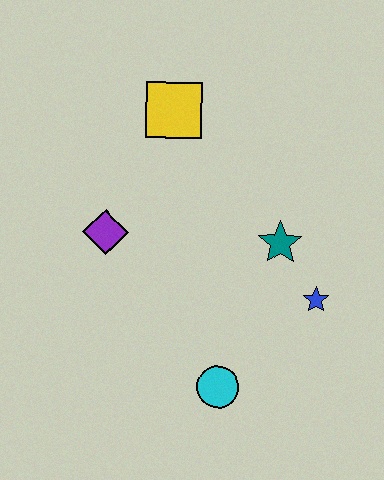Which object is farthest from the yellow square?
The cyan circle is farthest from the yellow square.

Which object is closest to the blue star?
The teal star is closest to the blue star.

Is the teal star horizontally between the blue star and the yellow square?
Yes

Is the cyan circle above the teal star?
No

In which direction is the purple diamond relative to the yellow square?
The purple diamond is below the yellow square.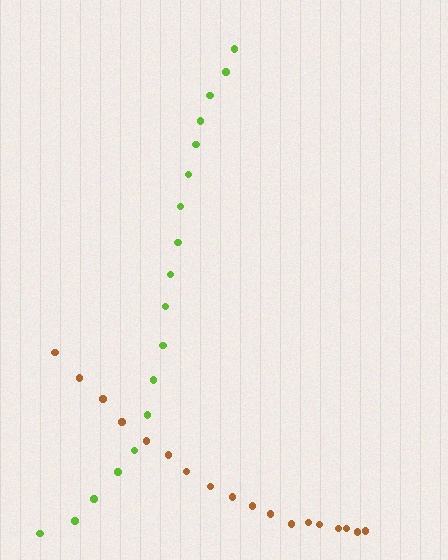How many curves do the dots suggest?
There are 2 distinct paths.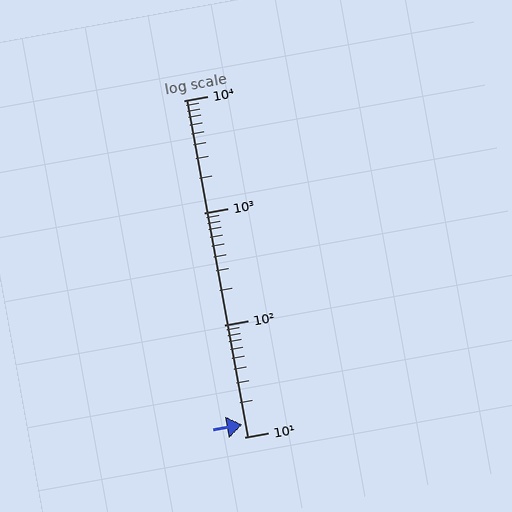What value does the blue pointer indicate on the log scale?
The pointer indicates approximately 13.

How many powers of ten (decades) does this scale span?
The scale spans 3 decades, from 10 to 10000.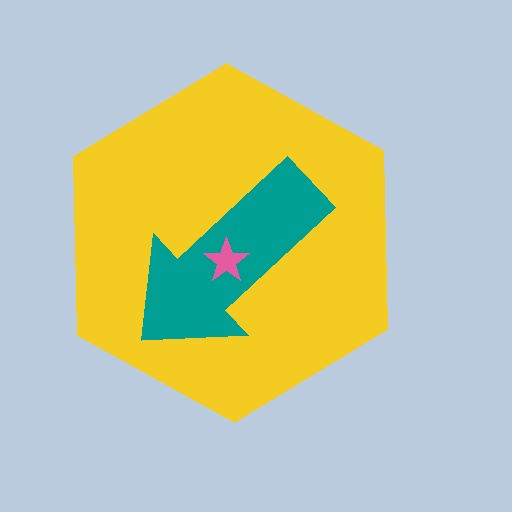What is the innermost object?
The pink star.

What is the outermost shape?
The yellow hexagon.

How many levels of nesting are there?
3.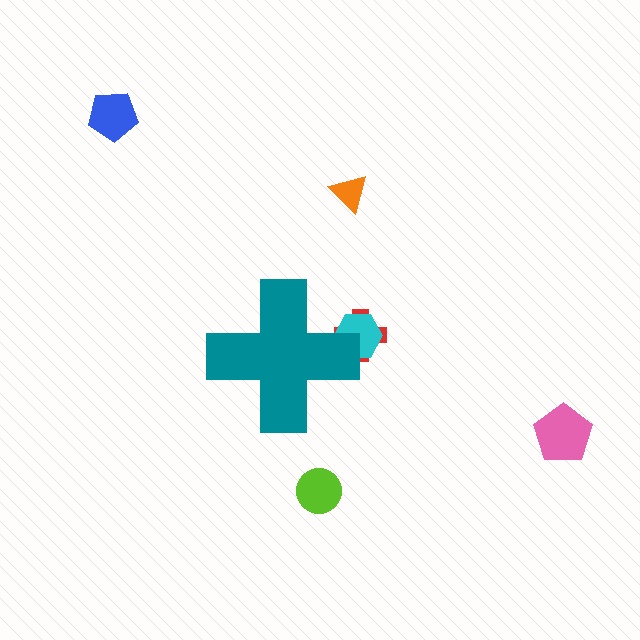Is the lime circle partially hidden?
No, the lime circle is fully visible.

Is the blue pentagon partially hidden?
No, the blue pentagon is fully visible.